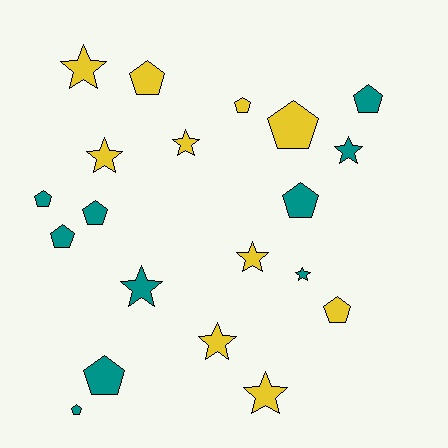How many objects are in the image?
There are 20 objects.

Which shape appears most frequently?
Pentagon, with 11 objects.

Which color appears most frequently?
Yellow, with 10 objects.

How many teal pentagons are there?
There are 7 teal pentagons.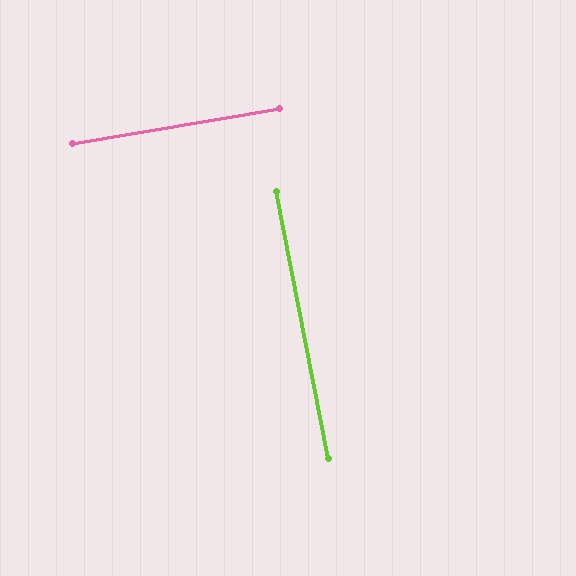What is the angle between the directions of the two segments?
Approximately 88 degrees.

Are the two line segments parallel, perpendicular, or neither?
Perpendicular — they meet at approximately 88°.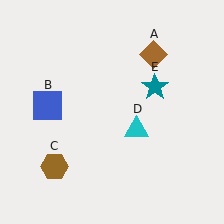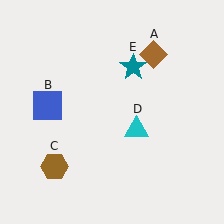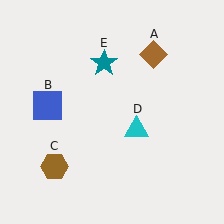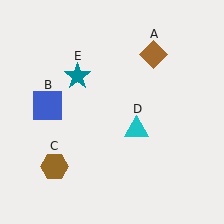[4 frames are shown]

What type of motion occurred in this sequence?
The teal star (object E) rotated counterclockwise around the center of the scene.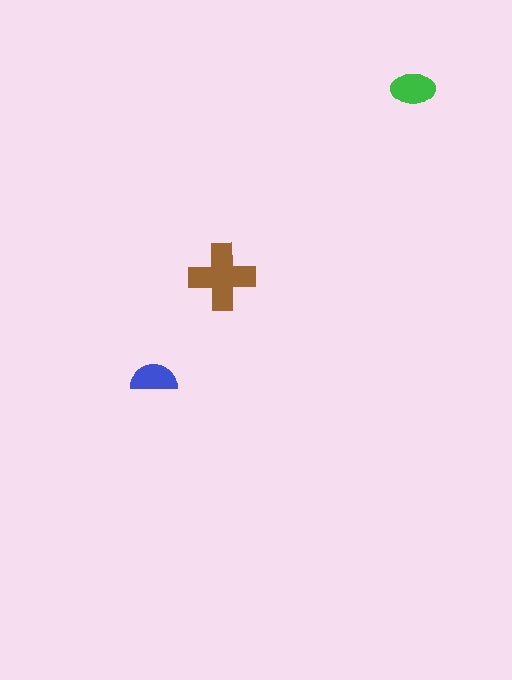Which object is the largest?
The brown cross.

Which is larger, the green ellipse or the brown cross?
The brown cross.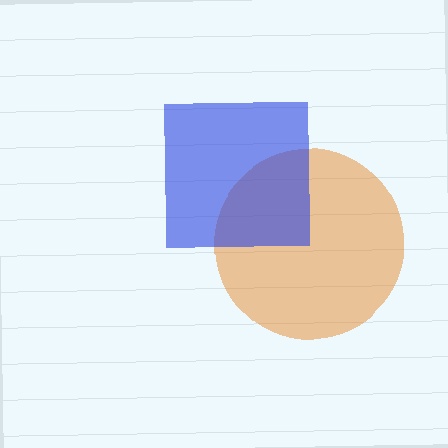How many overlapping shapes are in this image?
There are 2 overlapping shapes in the image.